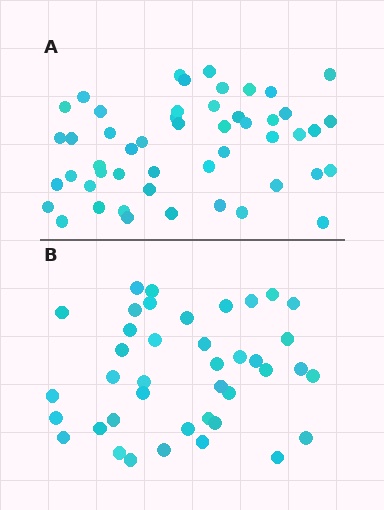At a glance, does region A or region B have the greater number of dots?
Region A (the top region) has more dots.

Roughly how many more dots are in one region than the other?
Region A has roughly 10 or so more dots than region B.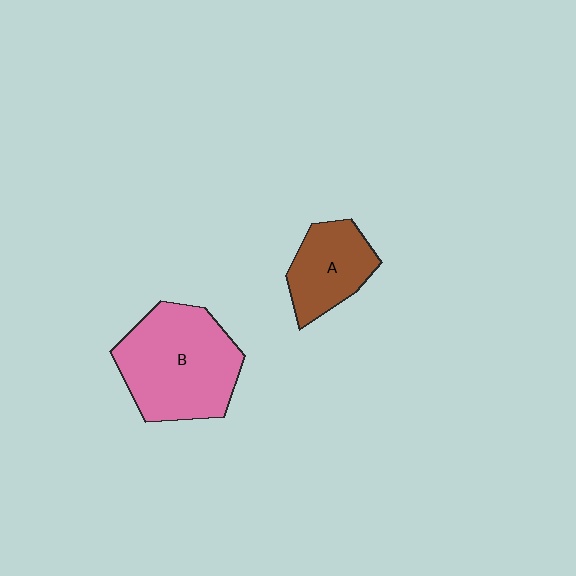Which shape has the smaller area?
Shape A (brown).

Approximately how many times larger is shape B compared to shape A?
Approximately 1.8 times.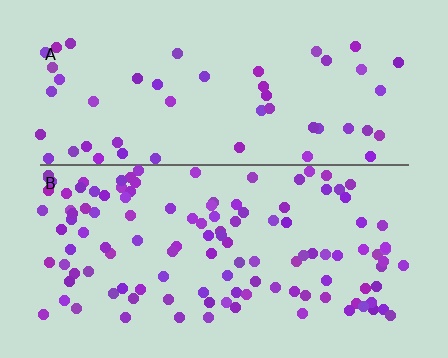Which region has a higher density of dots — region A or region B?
B (the bottom).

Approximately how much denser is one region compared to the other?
Approximately 2.3× — region B over region A.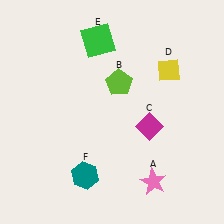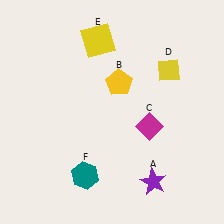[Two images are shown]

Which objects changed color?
A changed from pink to purple. B changed from lime to yellow. E changed from green to yellow.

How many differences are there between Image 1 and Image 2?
There are 3 differences between the two images.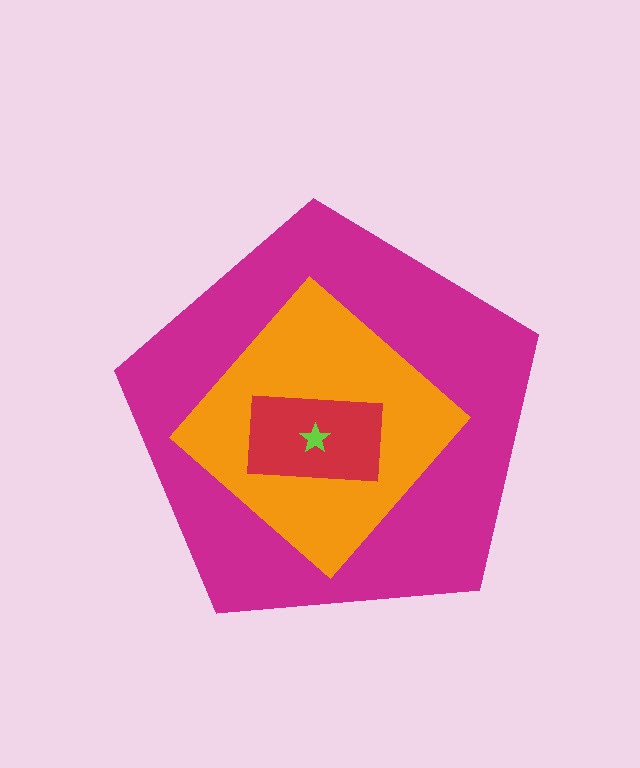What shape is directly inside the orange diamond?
The red rectangle.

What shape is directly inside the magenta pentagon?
The orange diamond.